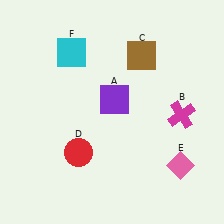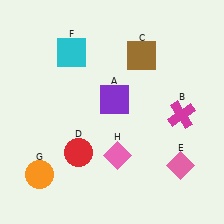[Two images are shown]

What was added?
An orange circle (G), a pink diamond (H) were added in Image 2.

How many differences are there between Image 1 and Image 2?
There are 2 differences between the two images.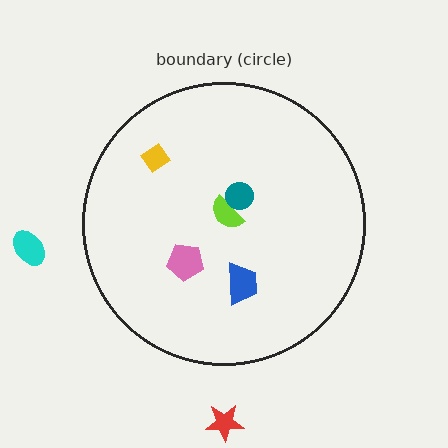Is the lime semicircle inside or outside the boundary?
Inside.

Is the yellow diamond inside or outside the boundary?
Inside.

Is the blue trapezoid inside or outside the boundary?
Inside.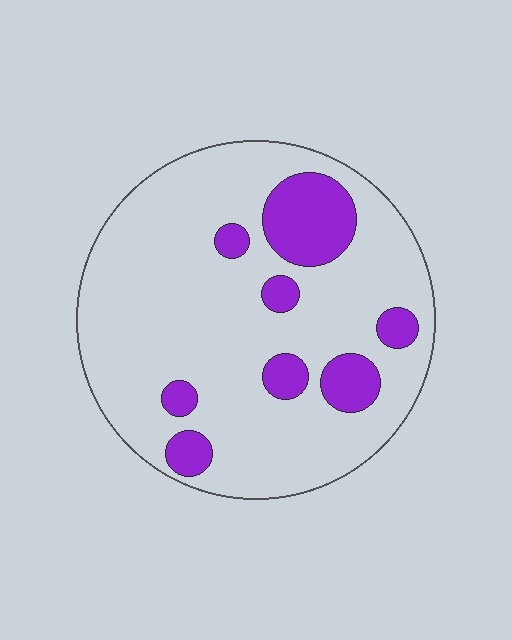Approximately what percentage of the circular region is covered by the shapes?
Approximately 20%.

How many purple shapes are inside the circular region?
8.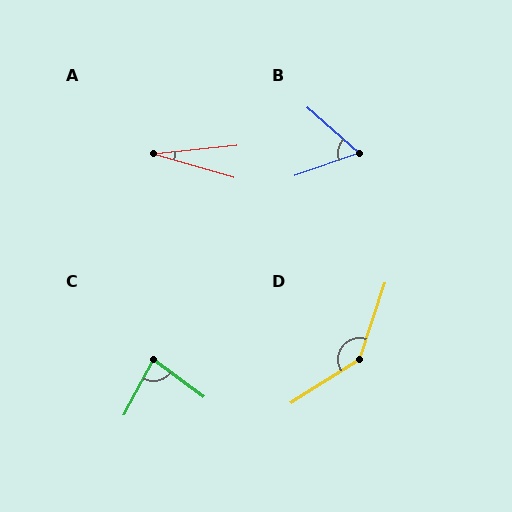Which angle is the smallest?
A, at approximately 22 degrees.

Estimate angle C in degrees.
Approximately 81 degrees.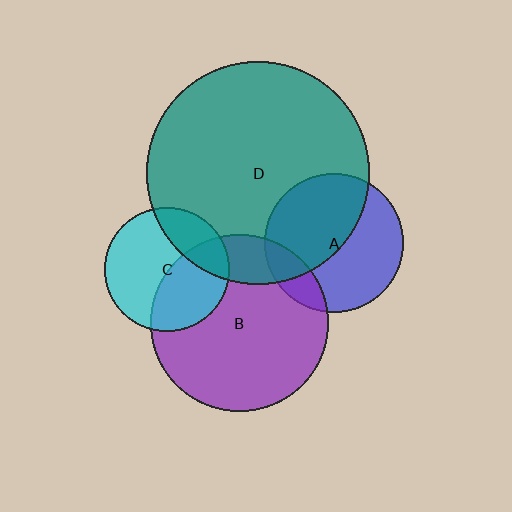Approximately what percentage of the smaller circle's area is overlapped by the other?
Approximately 15%.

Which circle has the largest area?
Circle D (teal).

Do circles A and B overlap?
Yes.